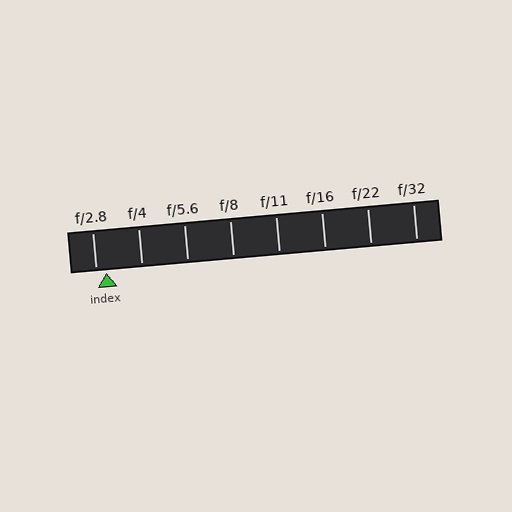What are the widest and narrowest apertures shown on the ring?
The widest aperture shown is f/2.8 and the narrowest is f/32.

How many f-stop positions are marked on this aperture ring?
There are 8 f-stop positions marked.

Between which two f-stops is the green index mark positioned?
The index mark is between f/2.8 and f/4.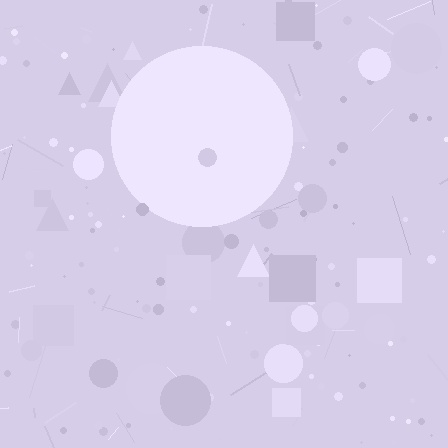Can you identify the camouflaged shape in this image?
The camouflaged shape is a circle.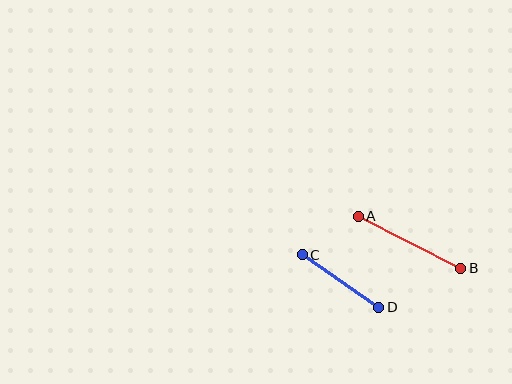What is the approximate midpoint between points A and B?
The midpoint is at approximately (410, 242) pixels.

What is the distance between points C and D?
The distance is approximately 93 pixels.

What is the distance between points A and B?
The distance is approximately 115 pixels.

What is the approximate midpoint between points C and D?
The midpoint is at approximately (340, 281) pixels.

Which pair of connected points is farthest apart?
Points A and B are farthest apart.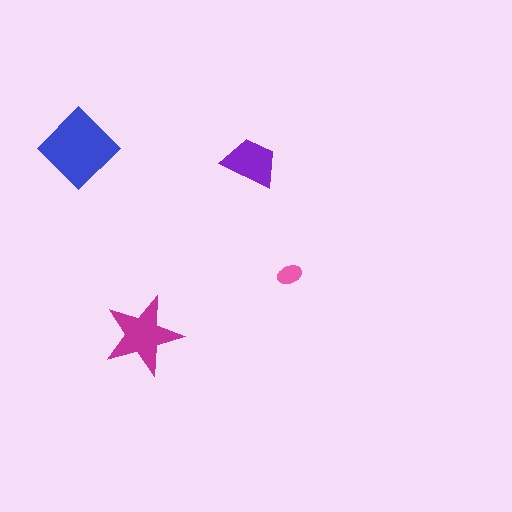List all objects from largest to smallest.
The blue diamond, the magenta star, the purple trapezoid, the pink ellipse.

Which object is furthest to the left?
The blue diamond is leftmost.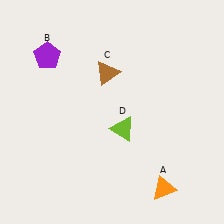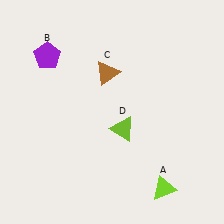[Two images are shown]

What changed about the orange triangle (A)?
In Image 1, A is orange. In Image 2, it changed to lime.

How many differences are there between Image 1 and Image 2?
There is 1 difference between the two images.